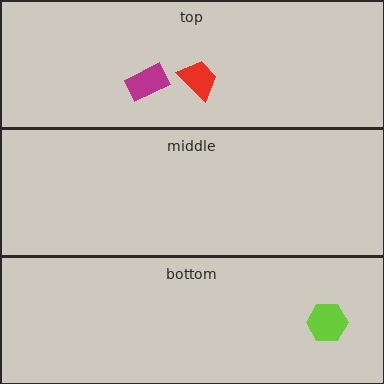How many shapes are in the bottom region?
1.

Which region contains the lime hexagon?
The bottom region.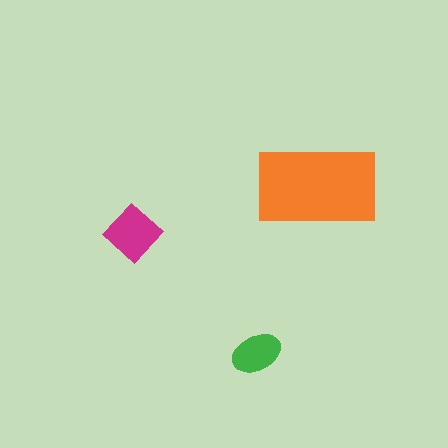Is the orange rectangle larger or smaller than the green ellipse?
Larger.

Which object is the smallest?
The green ellipse.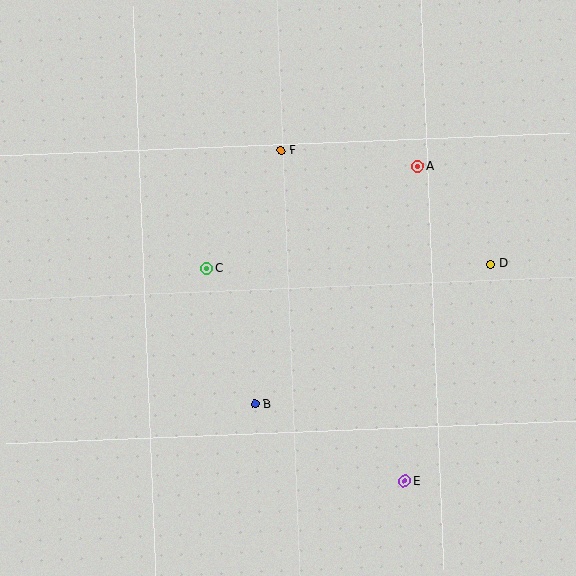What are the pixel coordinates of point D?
Point D is at (491, 264).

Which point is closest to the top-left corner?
Point F is closest to the top-left corner.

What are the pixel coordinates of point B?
Point B is at (255, 404).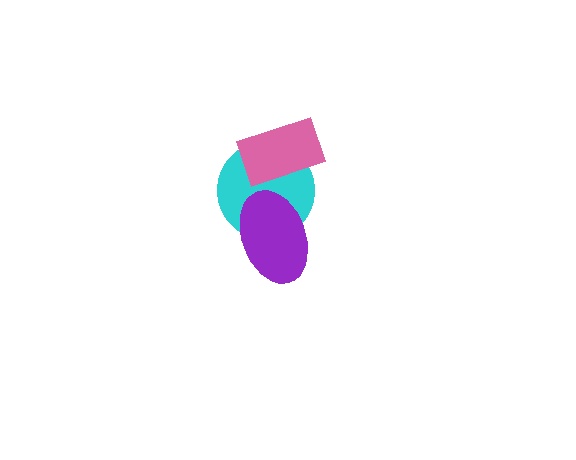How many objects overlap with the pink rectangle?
1 object overlaps with the pink rectangle.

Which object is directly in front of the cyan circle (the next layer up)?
The pink rectangle is directly in front of the cyan circle.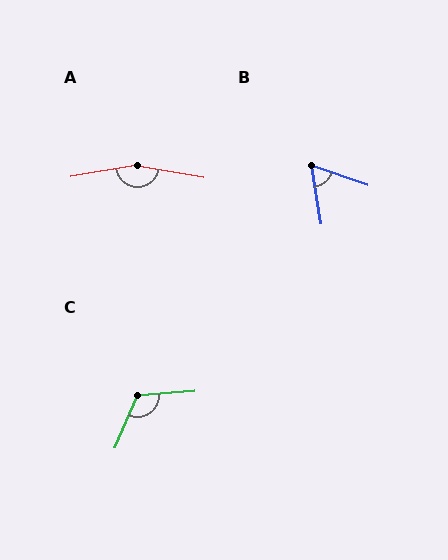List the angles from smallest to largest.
B (62°), C (118°), A (161°).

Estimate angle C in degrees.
Approximately 118 degrees.